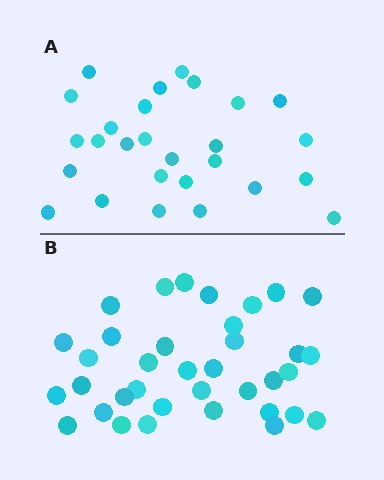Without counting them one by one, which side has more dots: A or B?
Region B (the bottom region) has more dots.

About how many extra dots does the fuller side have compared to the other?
Region B has roughly 8 or so more dots than region A.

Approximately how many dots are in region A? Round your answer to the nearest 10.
About 30 dots. (The exact count is 27, which rounds to 30.)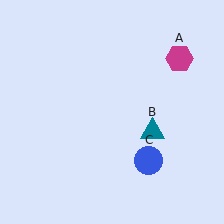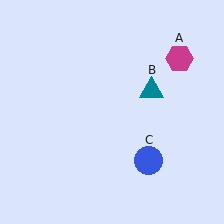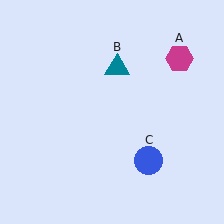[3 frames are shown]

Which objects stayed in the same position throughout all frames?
Magenta hexagon (object A) and blue circle (object C) remained stationary.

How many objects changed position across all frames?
1 object changed position: teal triangle (object B).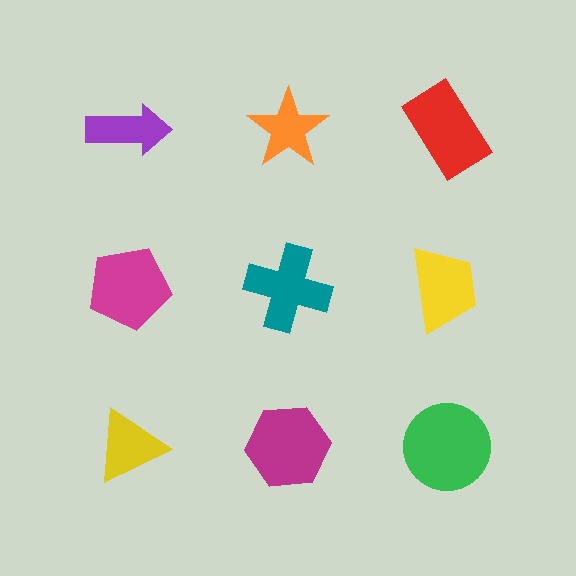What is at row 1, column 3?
A red rectangle.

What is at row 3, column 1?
A yellow triangle.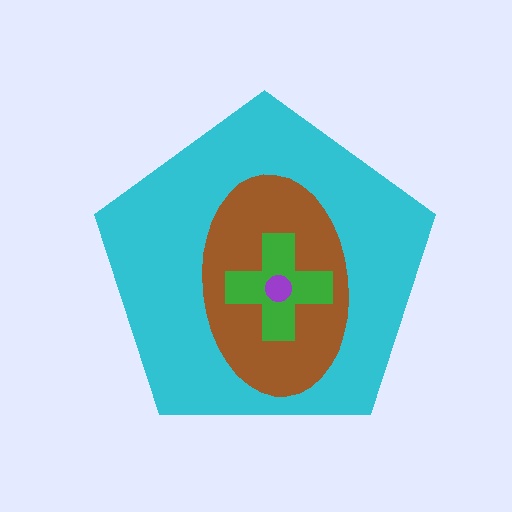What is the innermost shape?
The purple circle.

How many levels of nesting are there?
4.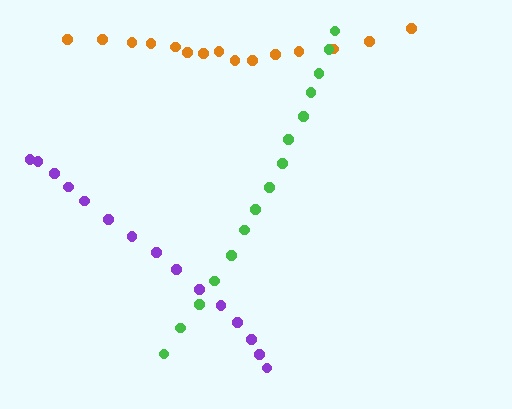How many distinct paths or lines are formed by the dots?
There are 3 distinct paths.